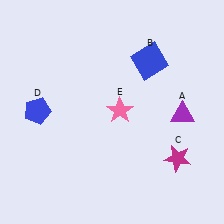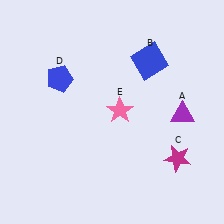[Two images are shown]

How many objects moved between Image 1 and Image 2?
1 object moved between the two images.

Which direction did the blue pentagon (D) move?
The blue pentagon (D) moved up.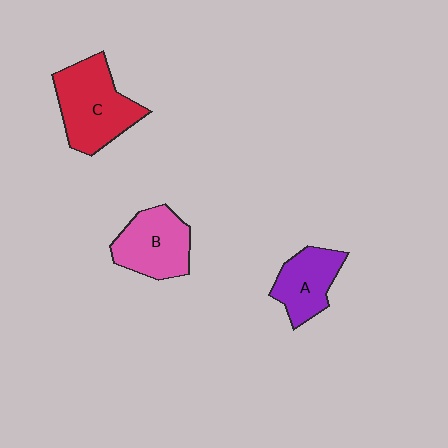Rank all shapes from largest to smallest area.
From largest to smallest: C (red), B (pink), A (purple).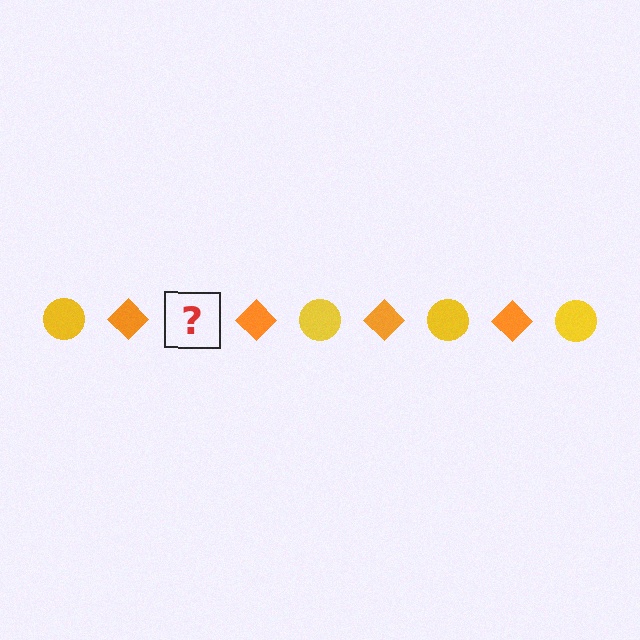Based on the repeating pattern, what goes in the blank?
The blank should be a yellow circle.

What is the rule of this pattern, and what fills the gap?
The rule is that the pattern alternates between yellow circle and orange diamond. The gap should be filled with a yellow circle.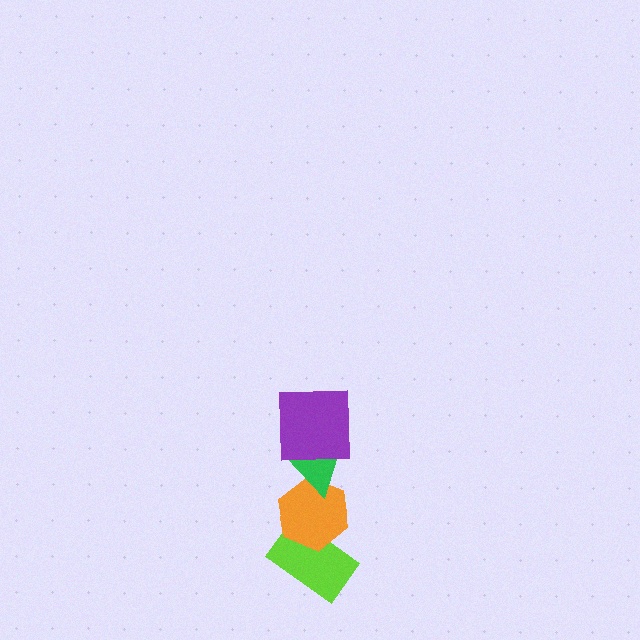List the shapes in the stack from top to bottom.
From top to bottom: the purple square, the green triangle, the orange hexagon, the lime rectangle.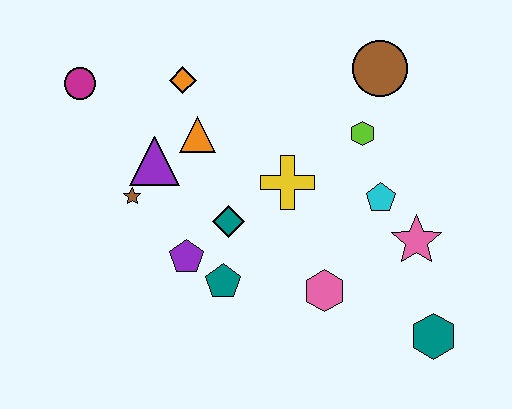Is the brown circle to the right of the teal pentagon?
Yes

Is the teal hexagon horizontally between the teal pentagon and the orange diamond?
No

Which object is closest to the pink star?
The cyan pentagon is closest to the pink star.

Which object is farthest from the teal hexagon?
The magenta circle is farthest from the teal hexagon.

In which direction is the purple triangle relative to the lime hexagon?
The purple triangle is to the left of the lime hexagon.